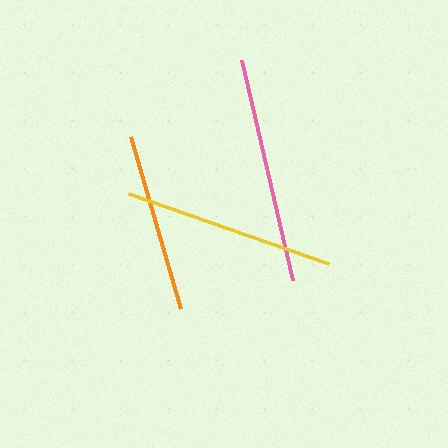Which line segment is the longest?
The pink line is the longest at approximately 225 pixels.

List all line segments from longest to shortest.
From longest to shortest: pink, yellow, orange.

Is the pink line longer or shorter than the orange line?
The pink line is longer than the orange line.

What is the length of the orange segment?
The orange segment is approximately 179 pixels long.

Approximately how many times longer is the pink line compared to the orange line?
The pink line is approximately 1.3 times the length of the orange line.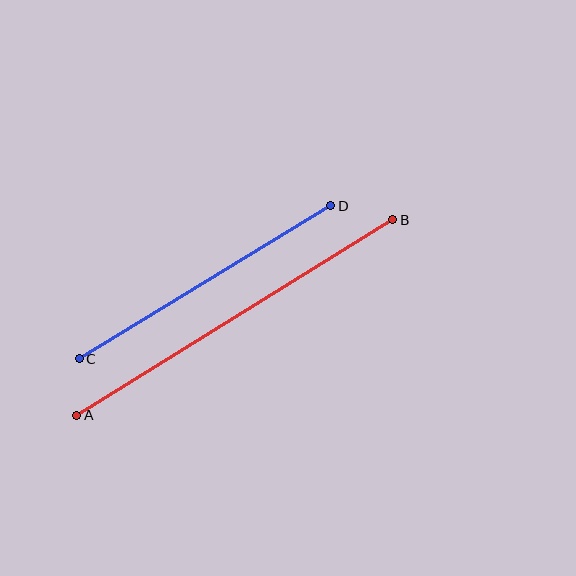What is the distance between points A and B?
The distance is approximately 372 pixels.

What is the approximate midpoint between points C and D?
The midpoint is at approximately (205, 282) pixels.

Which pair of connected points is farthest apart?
Points A and B are farthest apart.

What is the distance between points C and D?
The distance is approximately 294 pixels.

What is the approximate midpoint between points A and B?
The midpoint is at approximately (235, 318) pixels.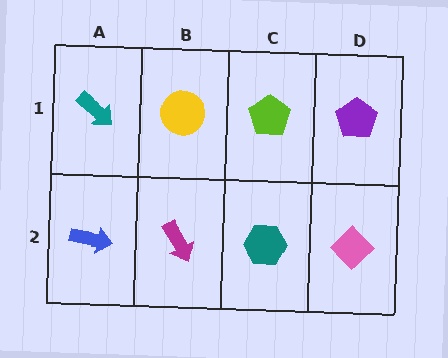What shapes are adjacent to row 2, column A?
A teal arrow (row 1, column A), a magenta arrow (row 2, column B).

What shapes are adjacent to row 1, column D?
A pink diamond (row 2, column D), a lime pentagon (row 1, column C).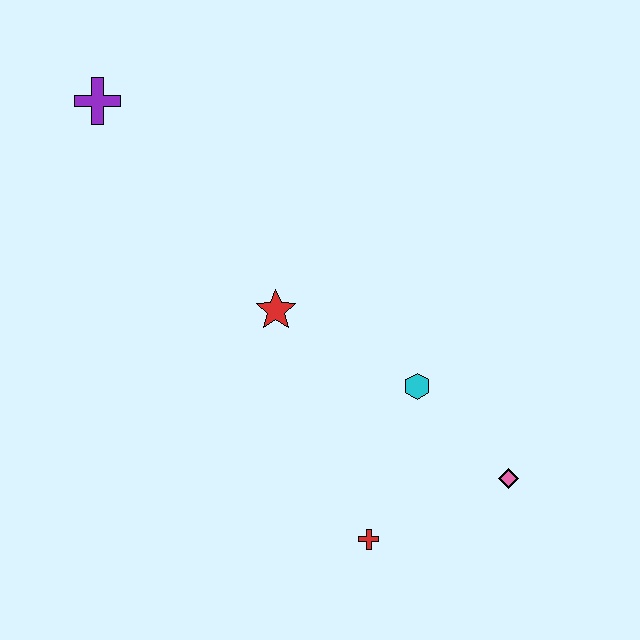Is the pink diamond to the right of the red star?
Yes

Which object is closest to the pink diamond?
The cyan hexagon is closest to the pink diamond.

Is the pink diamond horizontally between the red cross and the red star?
No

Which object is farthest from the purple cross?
The pink diamond is farthest from the purple cross.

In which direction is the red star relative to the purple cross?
The red star is below the purple cross.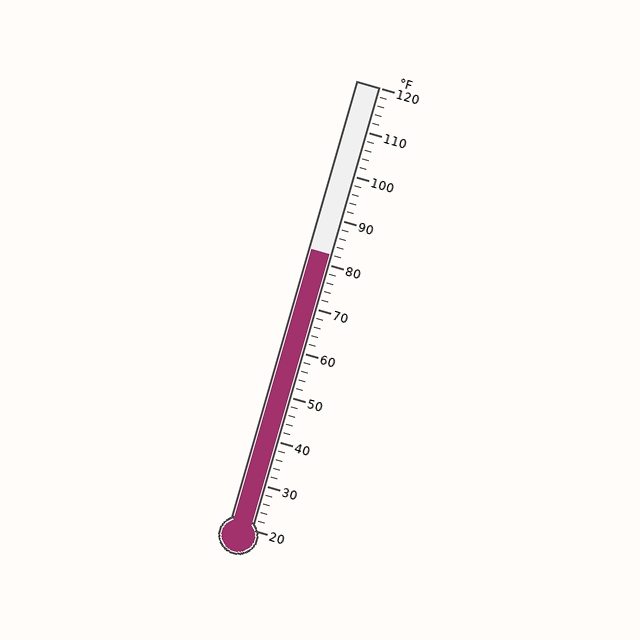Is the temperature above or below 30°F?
The temperature is above 30°F.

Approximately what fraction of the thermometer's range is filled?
The thermometer is filled to approximately 60% of its range.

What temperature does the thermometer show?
The thermometer shows approximately 82°F.